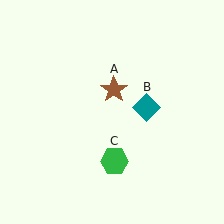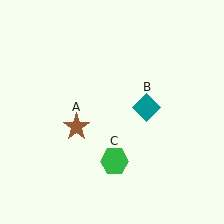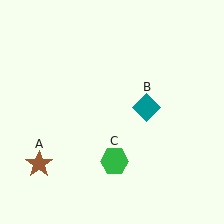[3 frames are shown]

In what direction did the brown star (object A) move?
The brown star (object A) moved down and to the left.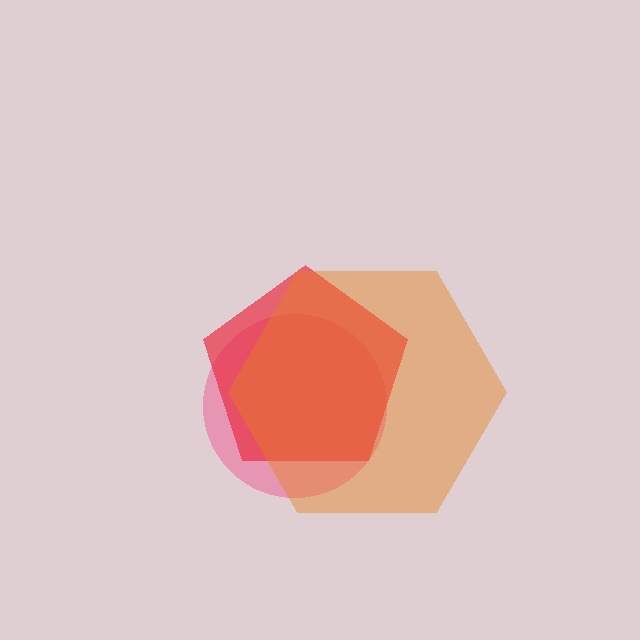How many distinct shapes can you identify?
There are 3 distinct shapes: a pink circle, a red pentagon, an orange hexagon.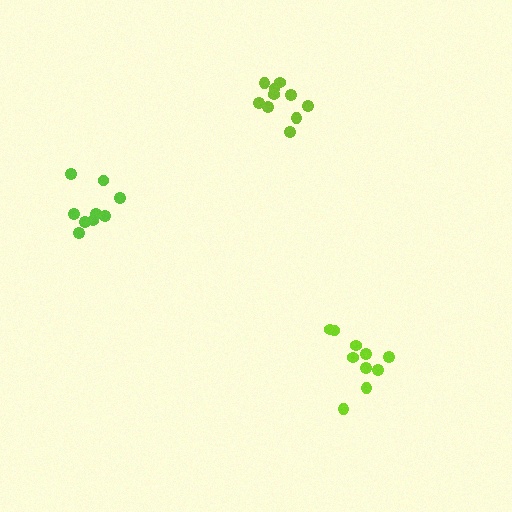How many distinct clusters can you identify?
There are 3 distinct clusters.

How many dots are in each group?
Group 1: 10 dots, Group 2: 10 dots, Group 3: 9 dots (29 total).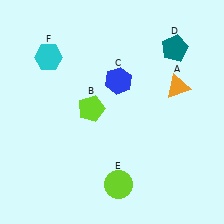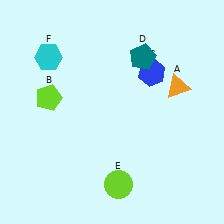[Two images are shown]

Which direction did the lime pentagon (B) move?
The lime pentagon (B) moved left.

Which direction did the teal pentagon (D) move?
The teal pentagon (D) moved left.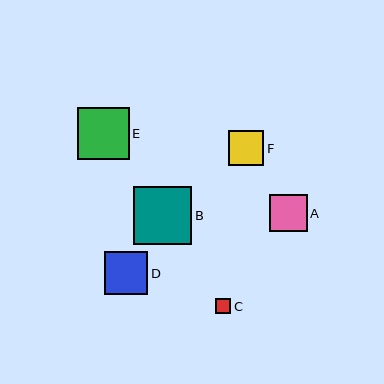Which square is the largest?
Square B is the largest with a size of approximately 58 pixels.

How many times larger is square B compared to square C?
Square B is approximately 3.7 times the size of square C.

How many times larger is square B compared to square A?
Square B is approximately 1.6 times the size of square A.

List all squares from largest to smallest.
From largest to smallest: B, E, D, A, F, C.